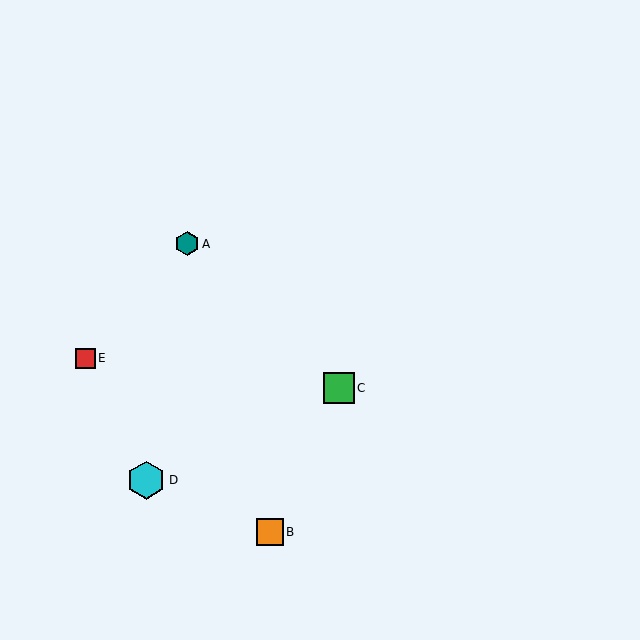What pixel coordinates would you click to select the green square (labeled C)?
Click at (339, 388) to select the green square C.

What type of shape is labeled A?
Shape A is a teal hexagon.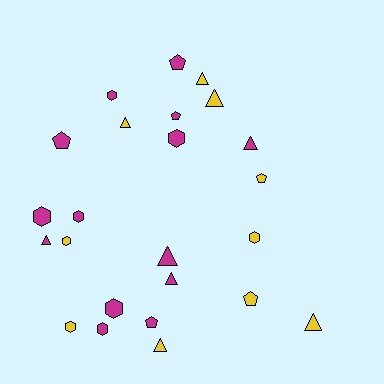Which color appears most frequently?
Magenta, with 14 objects.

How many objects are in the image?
There are 24 objects.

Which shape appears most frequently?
Hexagon, with 9 objects.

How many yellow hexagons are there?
There are 3 yellow hexagons.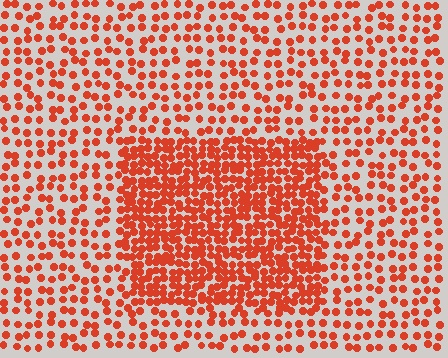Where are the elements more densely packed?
The elements are more densely packed inside the rectangle boundary.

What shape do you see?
I see a rectangle.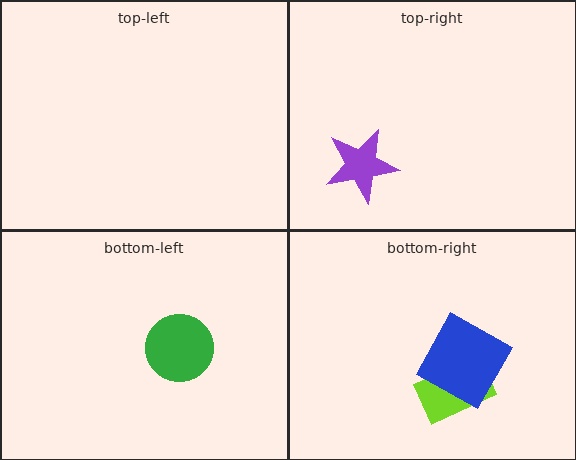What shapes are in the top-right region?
The purple star.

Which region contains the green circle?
The bottom-left region.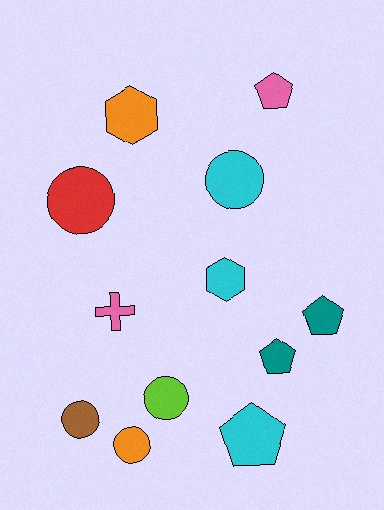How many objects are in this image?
There are 12 objects.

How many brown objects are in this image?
There is 1 brown object.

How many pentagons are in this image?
There are 4 pentagons.